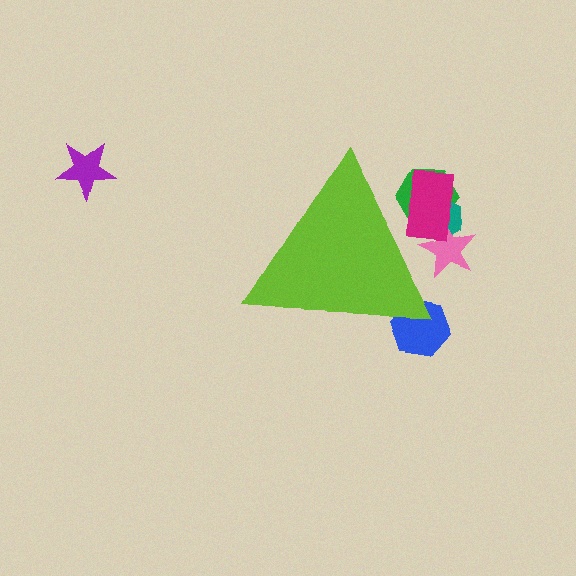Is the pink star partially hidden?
Yes, the pink star is partially hidden behind the lime triangle.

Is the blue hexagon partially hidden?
Yes, the blue hexagon is partially hidden behind the lime triangle.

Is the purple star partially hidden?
No, the purple star is fully visible.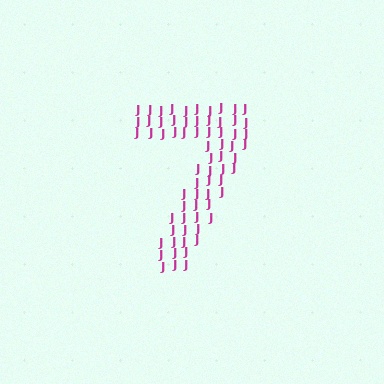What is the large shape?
The large shape is the digit 7.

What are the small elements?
The small elements are letter J's.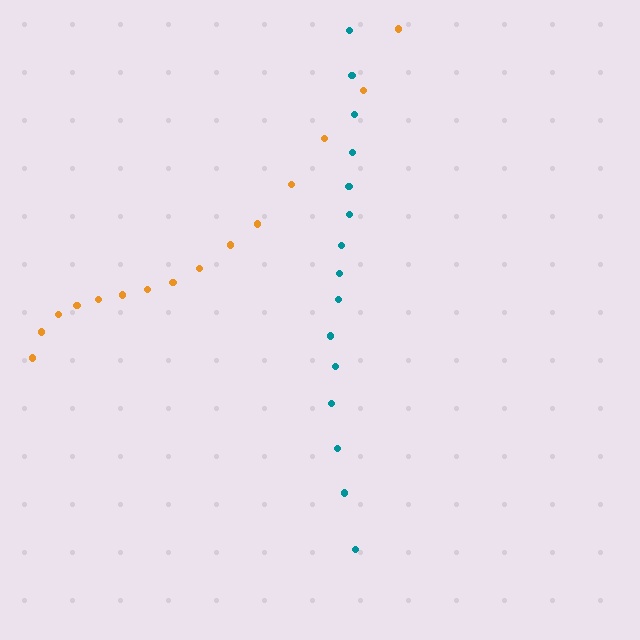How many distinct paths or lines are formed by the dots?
There are 2 distinct paths.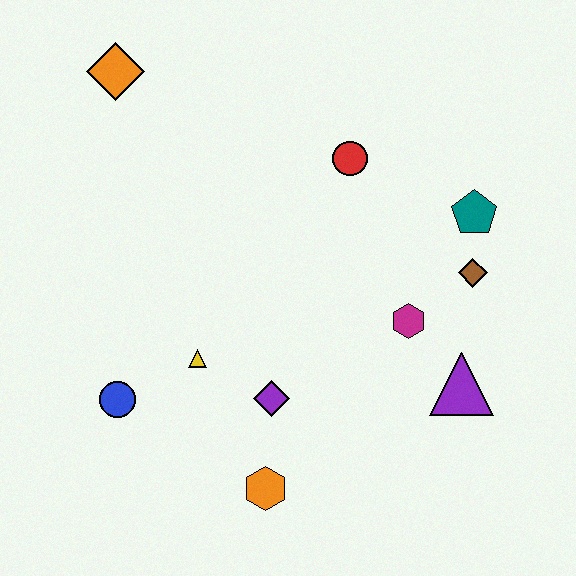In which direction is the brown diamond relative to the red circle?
The brown diamond is to the right of the red circle.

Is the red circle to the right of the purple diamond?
Yes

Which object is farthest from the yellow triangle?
The teal pentagon is farthest from the yellow triangle.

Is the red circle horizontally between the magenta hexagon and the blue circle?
Yes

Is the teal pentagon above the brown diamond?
Yes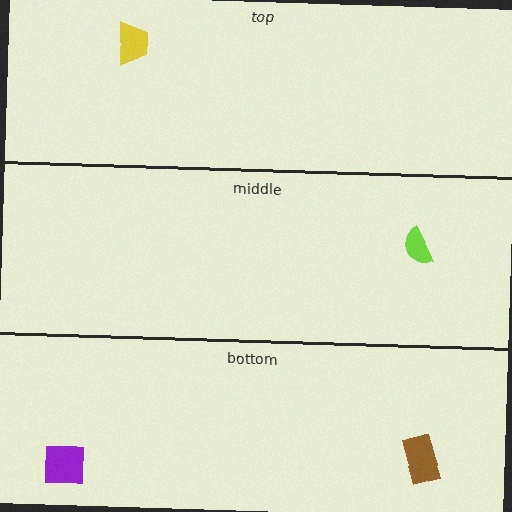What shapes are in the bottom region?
The brown rectangle, the purple square.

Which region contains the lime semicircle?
The middle region.